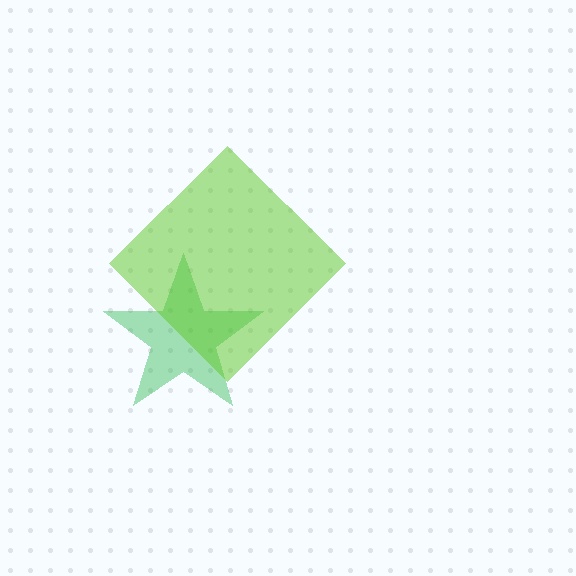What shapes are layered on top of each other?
The layered shapes are: a green star, a lime diamond.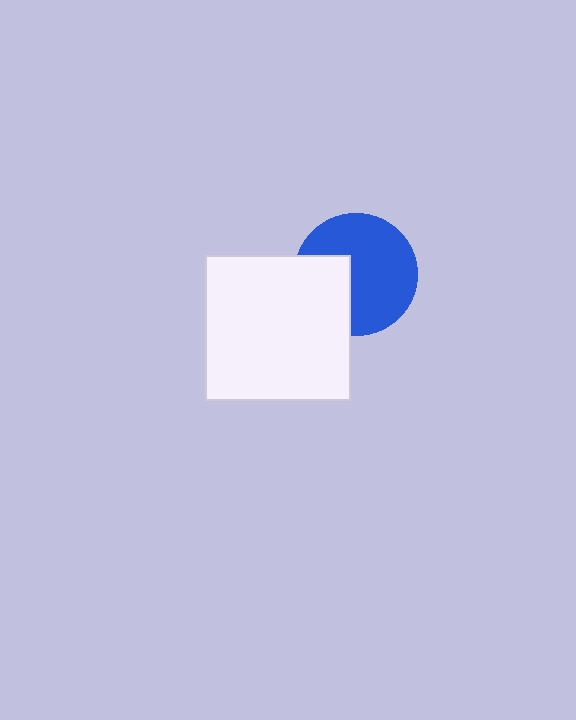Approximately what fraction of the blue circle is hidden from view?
Roughly 32% of the blue circle is hidden behind the white square.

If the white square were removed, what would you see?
You would see the complete blue circle.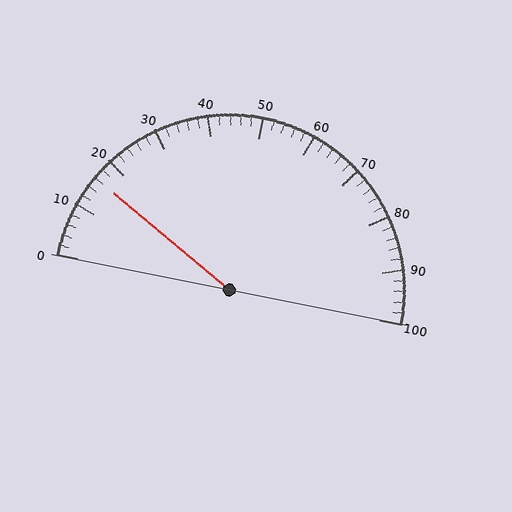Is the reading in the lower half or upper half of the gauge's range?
The reading is in the lower half of the range (0 to 100).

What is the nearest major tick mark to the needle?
The nearest major tick mark is 20.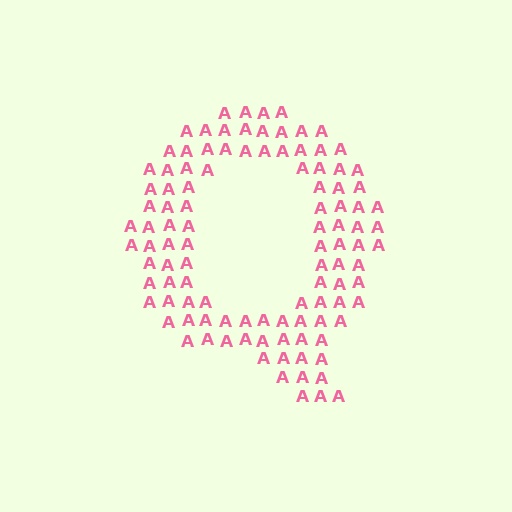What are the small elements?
The small elements are letter A's.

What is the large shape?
The large shape is the letter Q.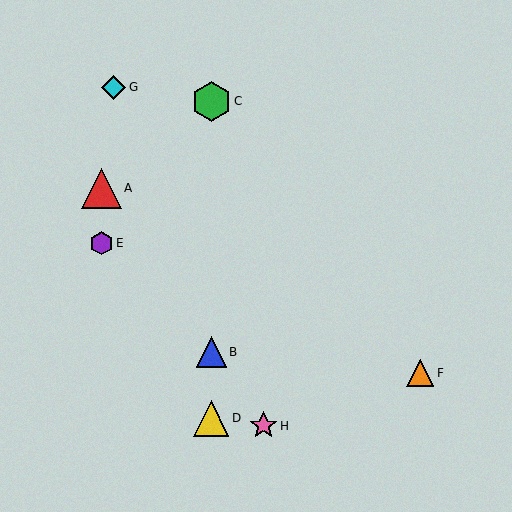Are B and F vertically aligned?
No, B is at x≈211 and F is at x≈420.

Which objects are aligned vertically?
Objects B, C, D are aligned vertically.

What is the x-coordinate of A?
Object A is at x≈101.